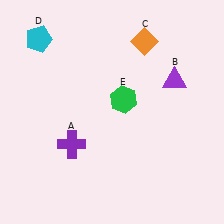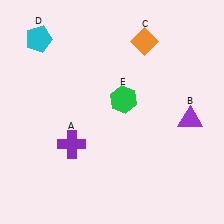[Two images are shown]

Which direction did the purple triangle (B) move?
The purple triangle (B) moved down.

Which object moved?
The purple triangle (B) moved down.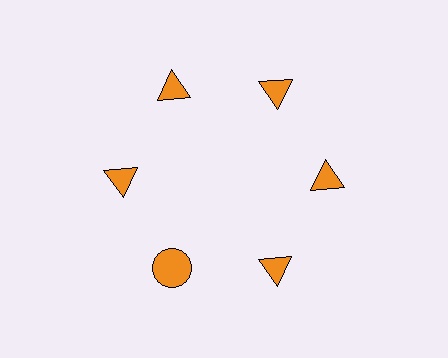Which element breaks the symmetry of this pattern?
The orange circle at roughly the 7 o'clock position breaks the symmetry. All other shapes are orange triangles.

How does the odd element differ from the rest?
It has a different shape: circle instead of triangle.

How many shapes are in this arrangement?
There are 6 shapes arranged in a ring pattern.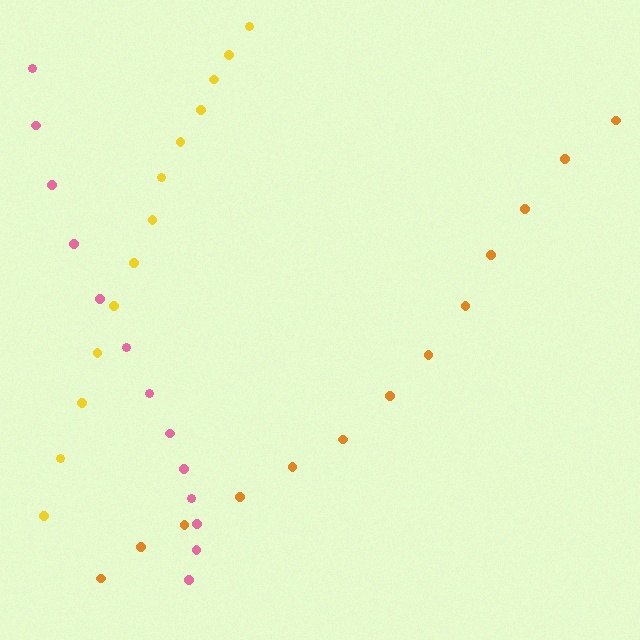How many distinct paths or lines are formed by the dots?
There are 3 distinct paths.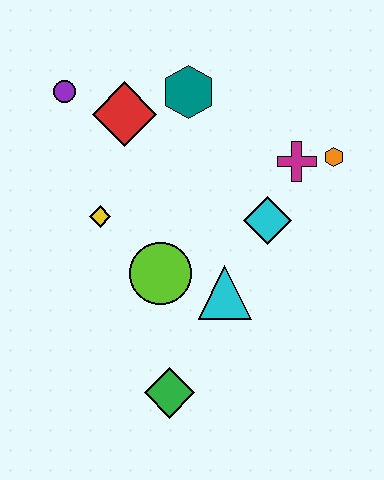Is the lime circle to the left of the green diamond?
Yes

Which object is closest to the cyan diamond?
The magenta cross is closest to the cyan diamond.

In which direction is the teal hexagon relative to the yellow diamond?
The teal hexagon is above the yellow diamond.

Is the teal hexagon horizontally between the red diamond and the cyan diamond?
Yes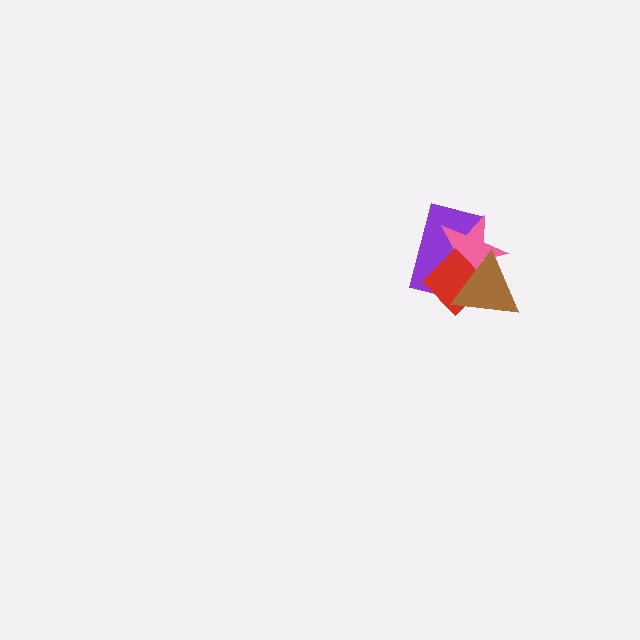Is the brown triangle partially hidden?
No, no other shape covers it.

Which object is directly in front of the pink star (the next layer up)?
The red diamond is directly in front of the pink star.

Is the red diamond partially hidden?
Yes, it is partially covered by another shape.